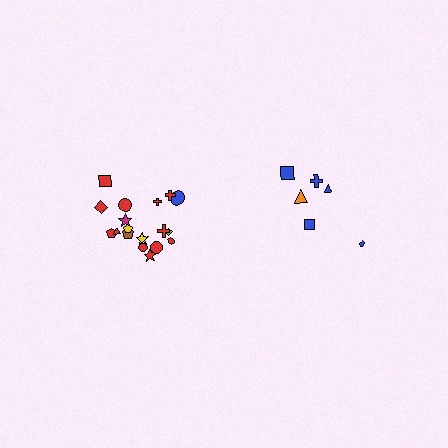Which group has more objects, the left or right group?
The left group.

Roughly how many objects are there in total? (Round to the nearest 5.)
Roughly 25 objects in total.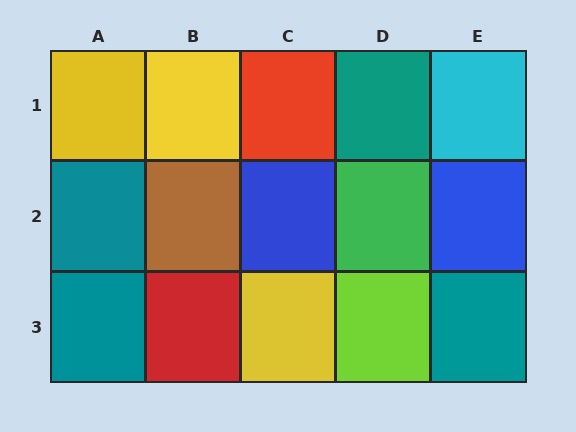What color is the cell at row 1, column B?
Yellow.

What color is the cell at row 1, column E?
Cyan.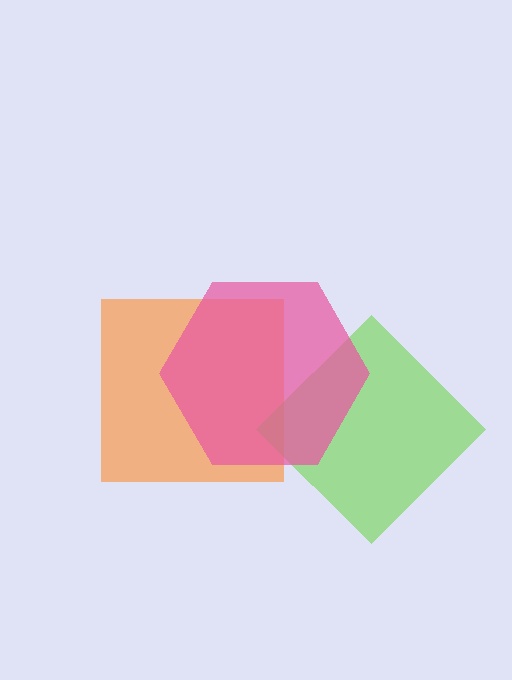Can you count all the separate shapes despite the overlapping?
Yes, there are 3 separate shapes.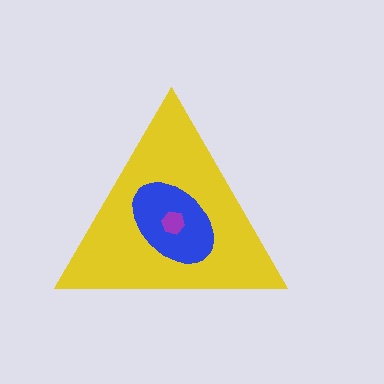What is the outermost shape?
The yellow triangle.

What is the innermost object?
The purple hexagon.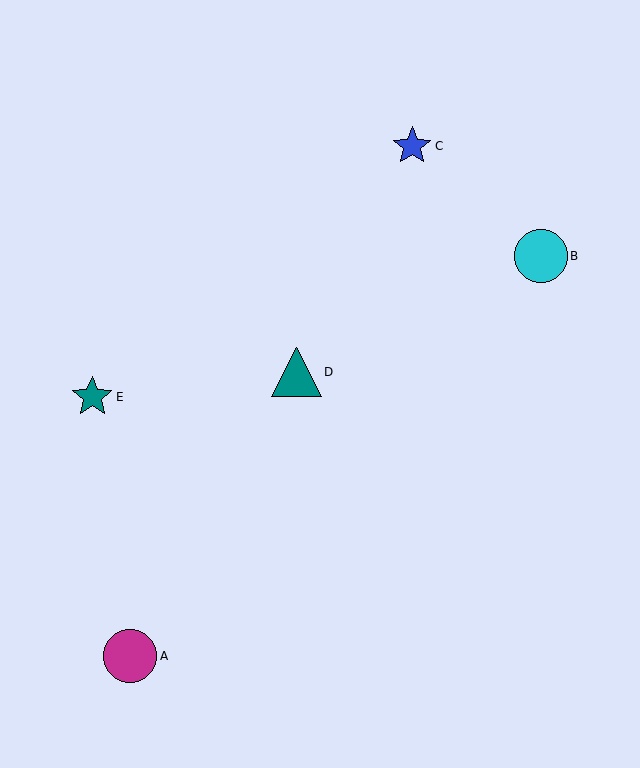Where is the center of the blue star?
The center of the blue star is at (412, 146).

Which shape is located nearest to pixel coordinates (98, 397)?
The teal star (labeled E) at (92, 397) is nearest to that location.